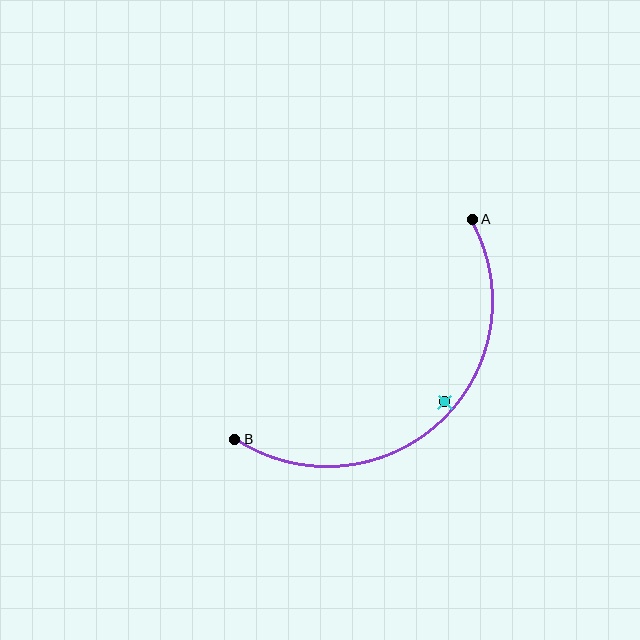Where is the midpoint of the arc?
The arc midpoint is the point on the curve farthest from the straight line joining A and B. It sits below and to the right of that line.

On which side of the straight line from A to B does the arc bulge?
The arc bulges below and to the right of the straight line connecting A and B.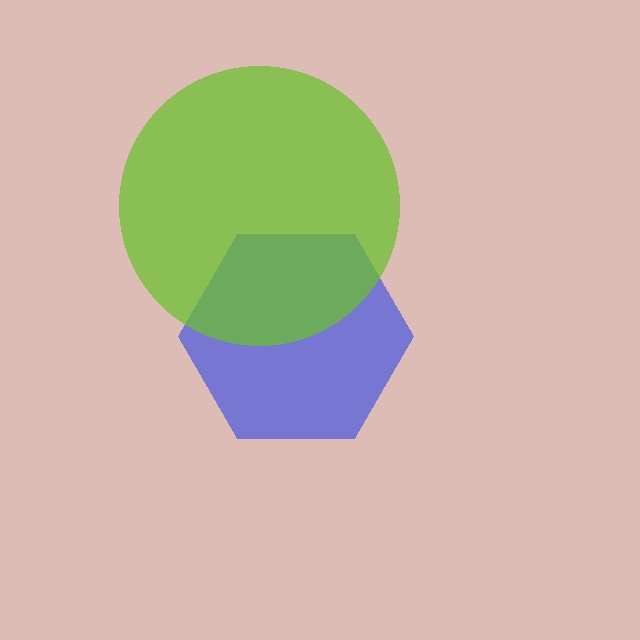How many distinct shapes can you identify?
There are 2 distinct shapes: a blue hexagon, a lime circle.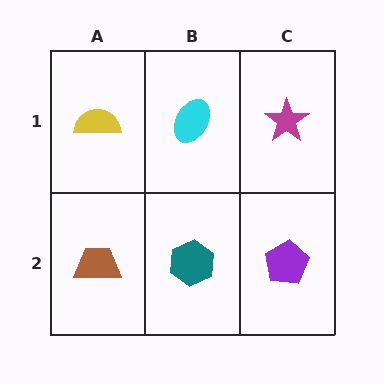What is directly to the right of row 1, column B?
A magenta star.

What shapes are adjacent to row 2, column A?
A yellow semicircle (row 1, column A), a teal hexagon (row 2, column B).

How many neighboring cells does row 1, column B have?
3.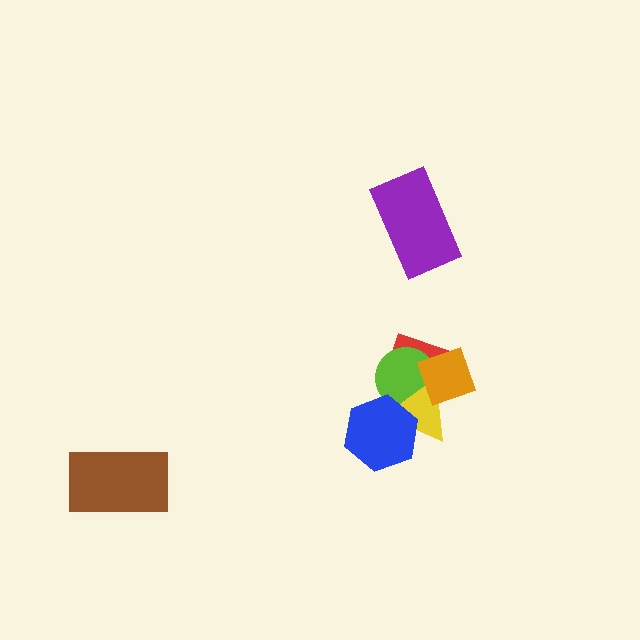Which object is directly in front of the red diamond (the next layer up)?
The lime circle is directly in front of the red diamond.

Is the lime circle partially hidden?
Yes, it is partially covered by another shape.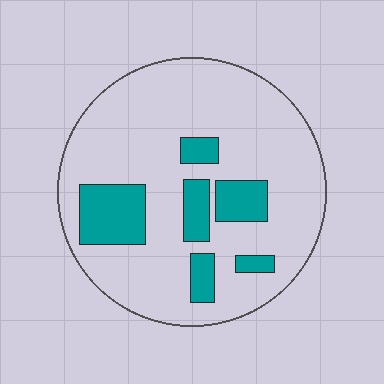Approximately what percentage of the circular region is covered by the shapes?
Approximately 20%.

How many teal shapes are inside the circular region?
6.